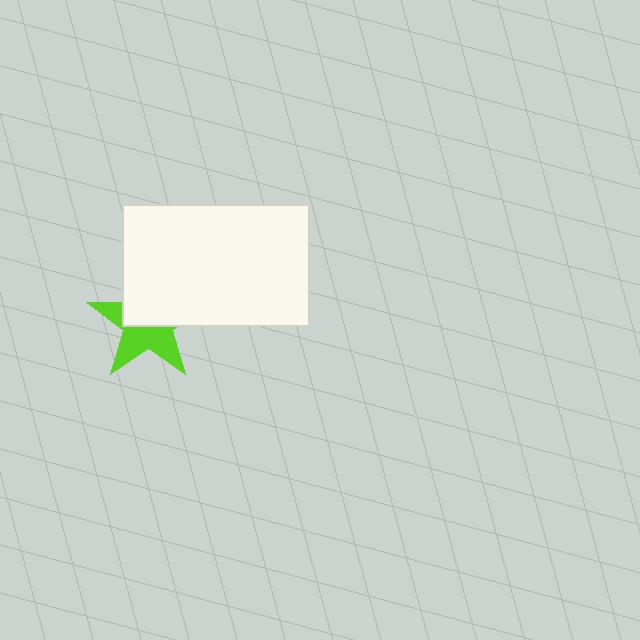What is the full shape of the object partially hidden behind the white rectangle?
The partially hidden object is a lime star.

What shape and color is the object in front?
The object in front is a white rectangle.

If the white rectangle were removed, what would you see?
You would see the complete lime star.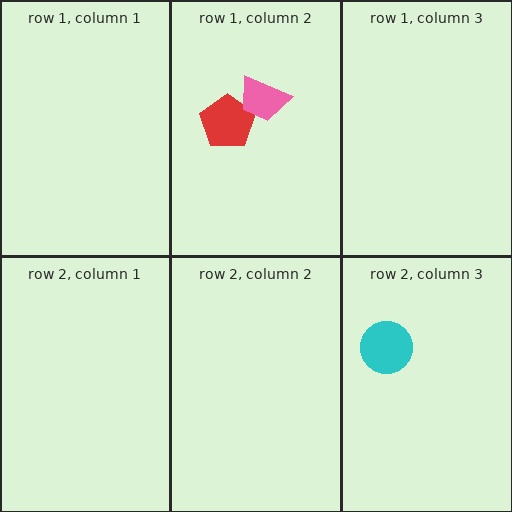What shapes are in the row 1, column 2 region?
The red pentagon, the pink trapezoid.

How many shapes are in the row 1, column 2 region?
2.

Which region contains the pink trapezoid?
The row 1, column 2 region.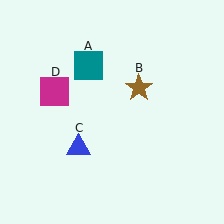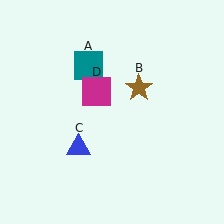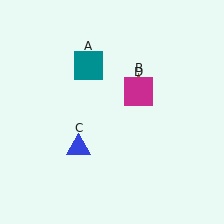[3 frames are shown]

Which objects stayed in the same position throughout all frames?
Teal square (object A) and brown star (object B) and blue triangle (object C) remained stationary.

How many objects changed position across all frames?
1 object changed position: magenta square (object D).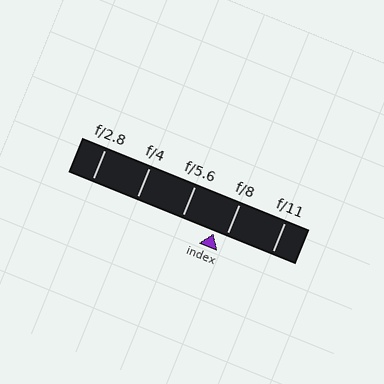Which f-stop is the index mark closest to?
The index mark is closest to f/8.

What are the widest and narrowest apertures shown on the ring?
The widest aperture shown is f/2.8 and the narrowest is f/11.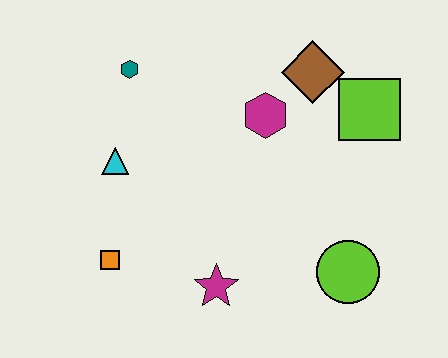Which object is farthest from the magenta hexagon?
The orange square is farthest from the magenta hexagon.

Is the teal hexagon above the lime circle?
Yes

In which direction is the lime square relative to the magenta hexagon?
The lime square is to the right of the magenta hexagon.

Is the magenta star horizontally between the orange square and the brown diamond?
Yes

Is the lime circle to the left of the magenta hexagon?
No